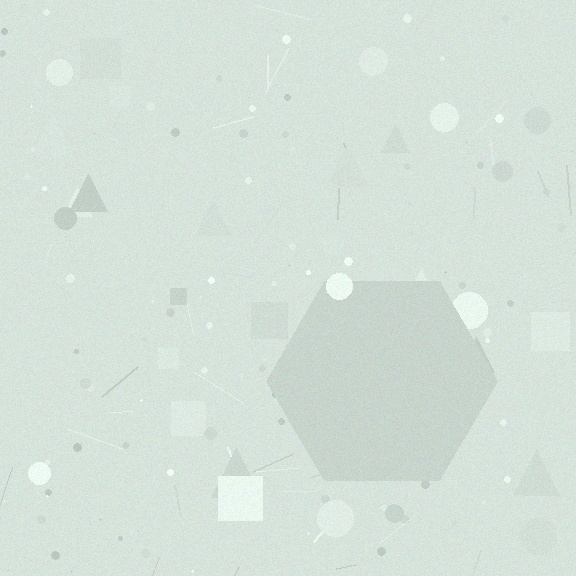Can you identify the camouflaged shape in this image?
The camouflaged shape is a hexagon.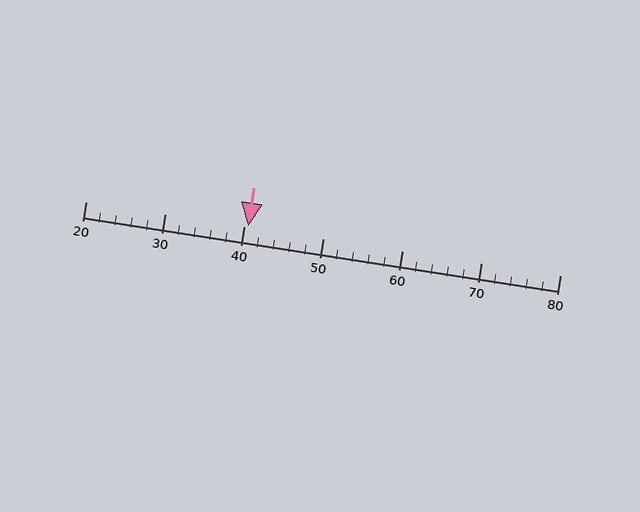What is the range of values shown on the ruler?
The ruler shows values from 20 to 80.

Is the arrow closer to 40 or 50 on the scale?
The arrow is closer to 40.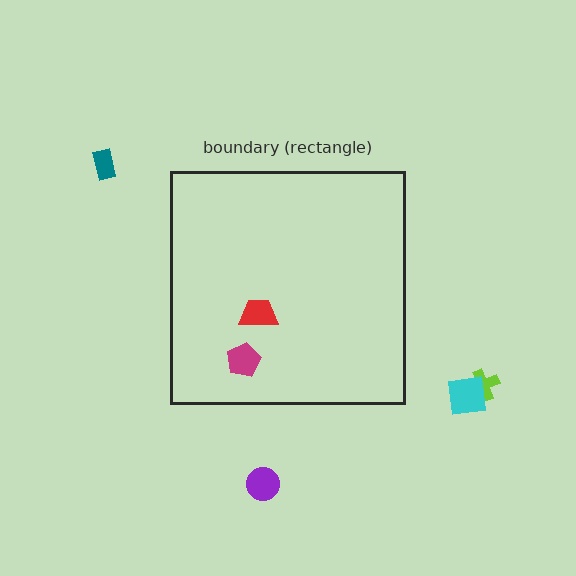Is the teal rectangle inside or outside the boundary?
Outside.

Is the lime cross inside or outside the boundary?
Outside.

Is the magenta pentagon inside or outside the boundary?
Inside.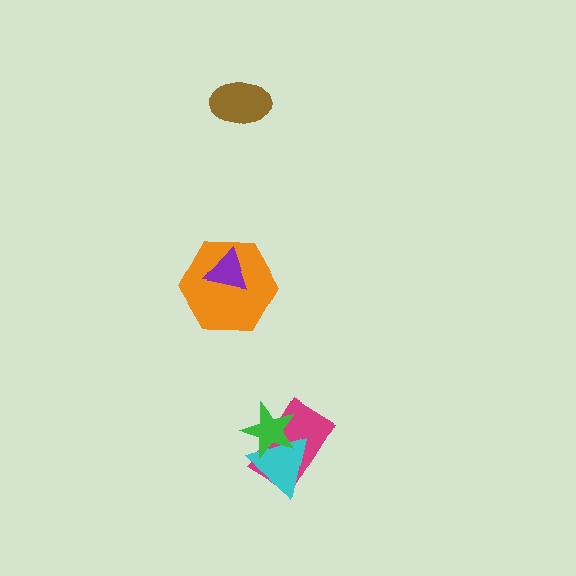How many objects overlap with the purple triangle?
1 object overlaps with the purple triangle.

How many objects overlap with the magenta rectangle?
2 objects overlap with the magenta rectangle.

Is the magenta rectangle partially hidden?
Yes, it is partially covered by another shape.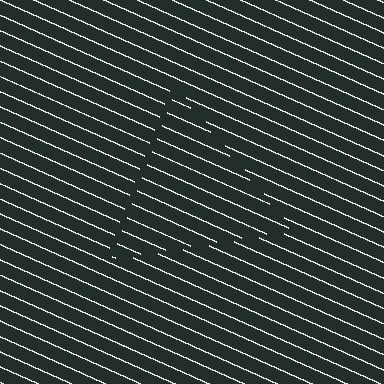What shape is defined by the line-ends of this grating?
An illusory triangle. The interior of the shape contains the same grating, shifted by half a period — the contour is defined by the phase discontinuity where line-ends from the inner and outer gratings abut.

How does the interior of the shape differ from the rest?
The interior of the shape contains the same grating, shifted by half a period — the contour is defined by the phase discontinuity where line-ends from the inner and outer gratings abut.